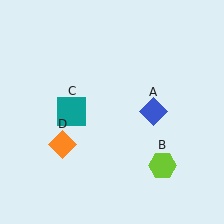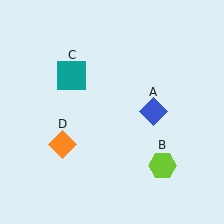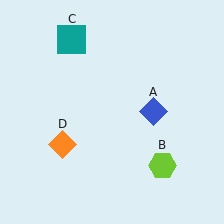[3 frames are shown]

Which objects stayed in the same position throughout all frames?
Blue diamond (object A) and lime hexagon (object B) and orange diamond (object D) remained stationary.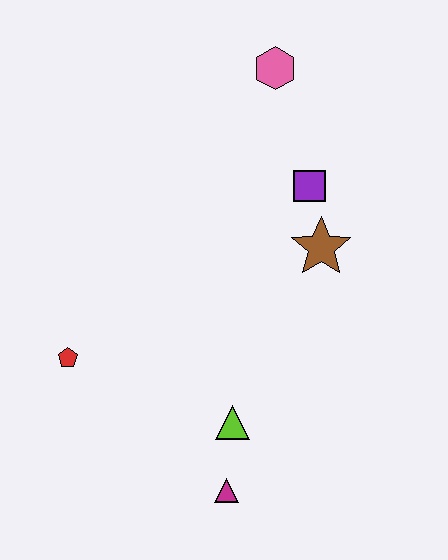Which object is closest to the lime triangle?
The magenta triangle is closest to the lime triangle.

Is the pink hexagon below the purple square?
No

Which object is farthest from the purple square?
The magenta triangle is farthest from the purple square.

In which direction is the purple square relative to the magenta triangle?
The purple square is above the magenta triangle.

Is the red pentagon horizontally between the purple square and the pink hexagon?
No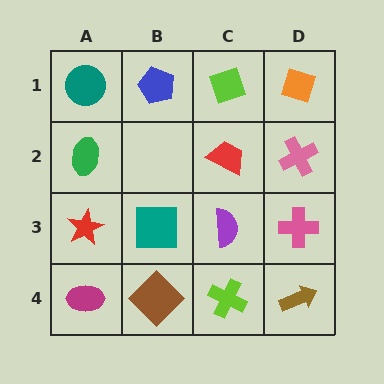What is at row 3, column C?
A purple semicircle.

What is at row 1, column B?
A blue pentagon.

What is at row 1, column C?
A lime diamond.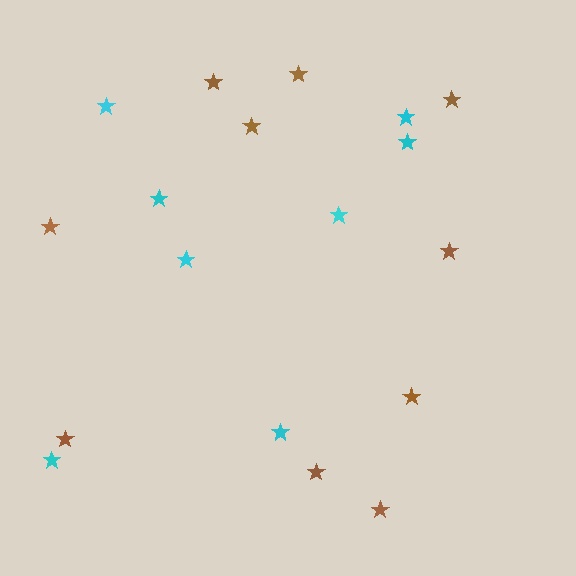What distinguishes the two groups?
There are 2 groups: one group of brown stars (10) and one group of cyan stars (8).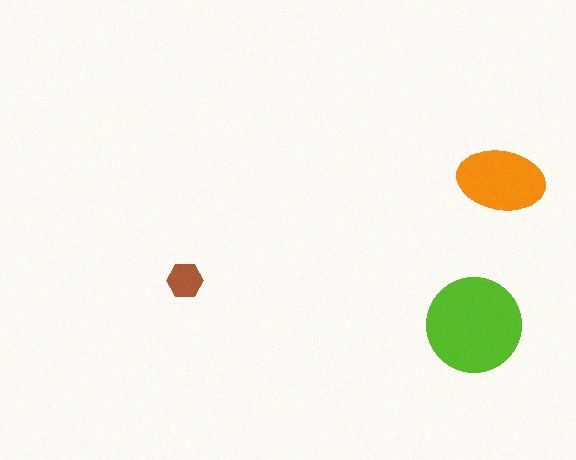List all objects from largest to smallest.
The lime circle, the orange ellipse, the brown hexagon.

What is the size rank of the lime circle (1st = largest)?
1st.